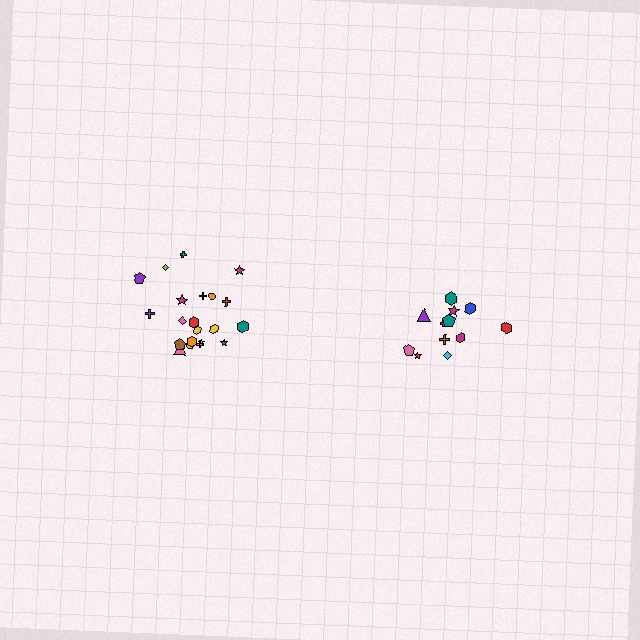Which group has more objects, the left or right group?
The left group.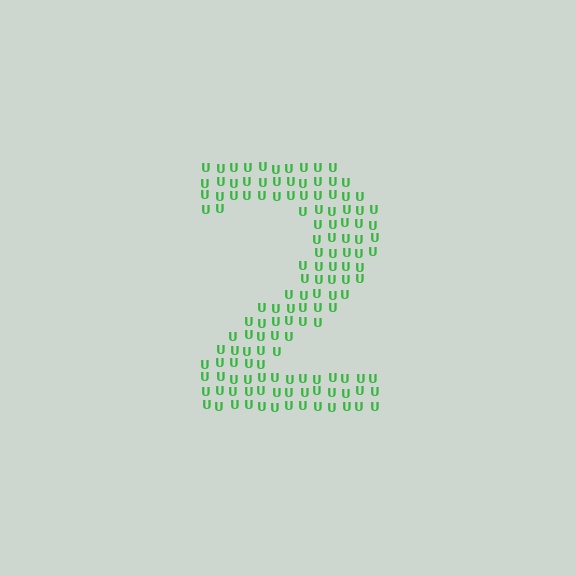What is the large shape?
The large shape is the digit 2.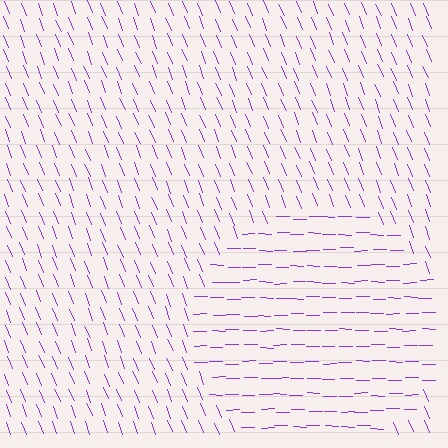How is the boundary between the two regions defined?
The boundary is defined purely by a change in line orientation (approximately 68 degrees difference). All lines are the same color and thickness.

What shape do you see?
I see a circle.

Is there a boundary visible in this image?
Yes, there is a texture boundary formed by a change in line orientation.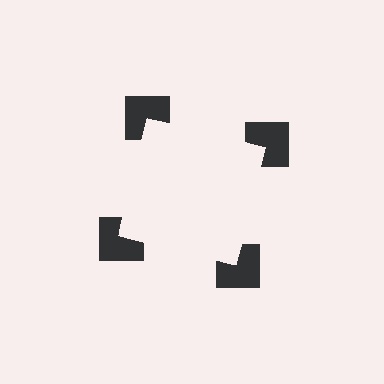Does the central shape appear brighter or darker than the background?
It typically appears slightly brighter than the background, even though no actual brightness change is drawn.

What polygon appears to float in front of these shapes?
An illusory square — its edges are inferred from the aligned wedge cuts in the notched squares, not physically drawn.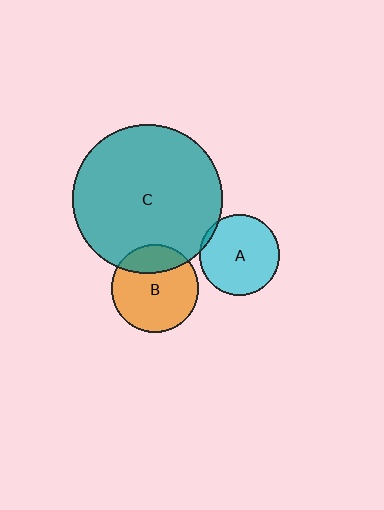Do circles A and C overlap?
Yes.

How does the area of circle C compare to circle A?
Approximately 3.5 times.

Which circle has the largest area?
Circle C (teal).